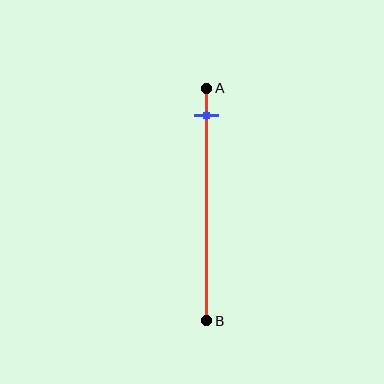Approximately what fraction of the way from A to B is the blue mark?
The blue mark is approximately 10% of the way from A to B.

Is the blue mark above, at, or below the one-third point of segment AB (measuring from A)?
The blue mark is above the one-third point of segment AB.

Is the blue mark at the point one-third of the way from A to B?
No, the mark is at about 10% from A, not at the 33% one-third point.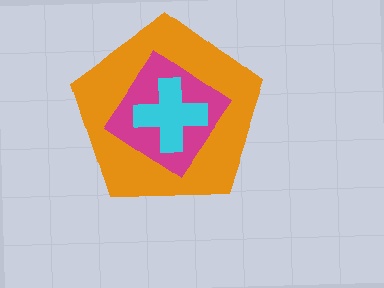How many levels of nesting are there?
3.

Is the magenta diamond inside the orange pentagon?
Yes.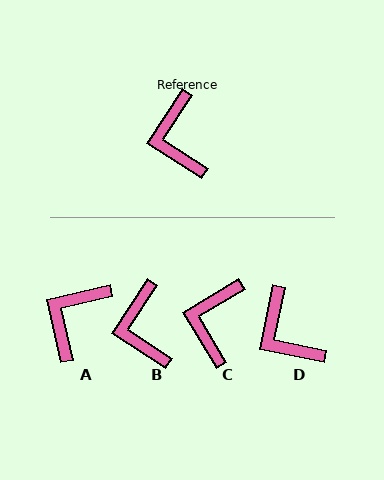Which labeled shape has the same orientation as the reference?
B.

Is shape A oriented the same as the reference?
No, it is off by about 44 degrees.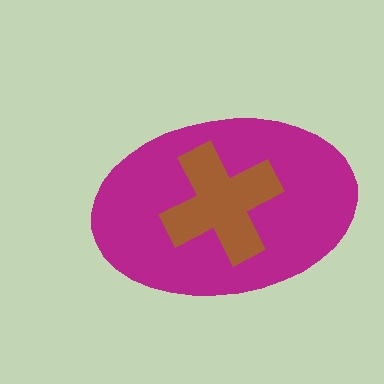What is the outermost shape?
The magenta ellipse.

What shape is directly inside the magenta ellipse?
The brown cross.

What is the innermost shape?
The brown cross.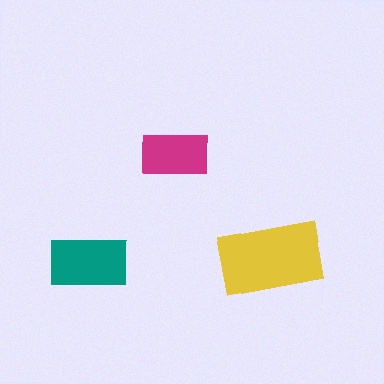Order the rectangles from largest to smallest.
the yellow one, the teal one, the magenta one.